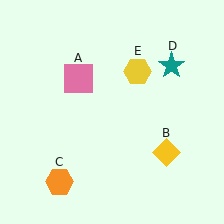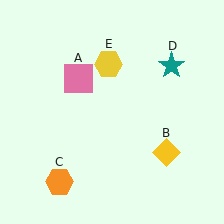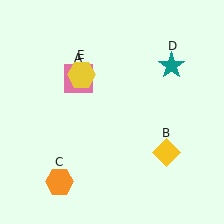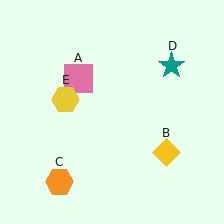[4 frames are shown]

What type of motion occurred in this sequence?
The yellow hexagon (object E) rotated counterclockwise around the center of the scene.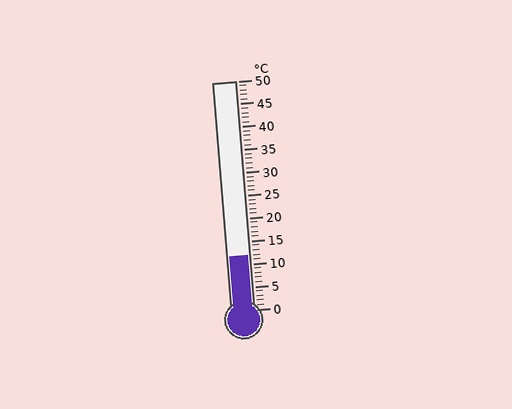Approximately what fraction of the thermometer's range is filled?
The thermometer is filled to approximately 25% of its range.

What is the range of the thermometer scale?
The thermometer scale ranges from 0°C to 50°C.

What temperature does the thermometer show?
The thermometer shows approximately 12°C.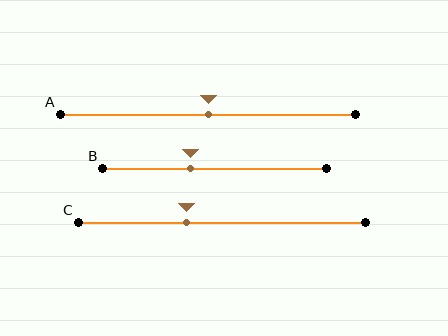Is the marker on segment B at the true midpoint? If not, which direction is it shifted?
No, the marker on segment B is shifted to the left by about 11% of the segment length.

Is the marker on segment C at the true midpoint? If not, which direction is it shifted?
No, the marker on segment C is shifted to the left by about 12% of the segment length.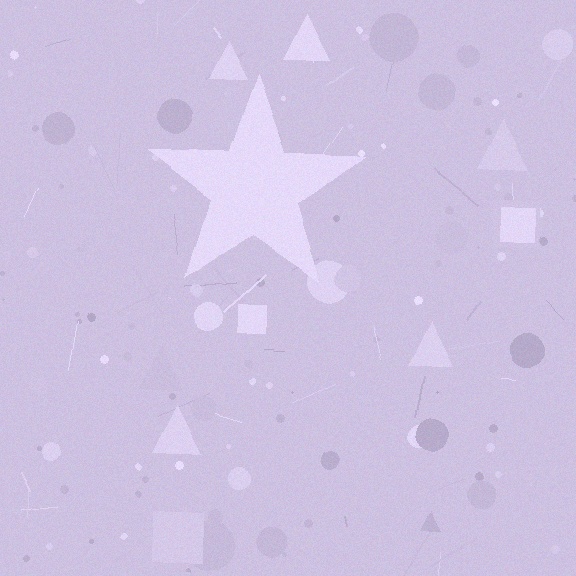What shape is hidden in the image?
A star is hidden in the image.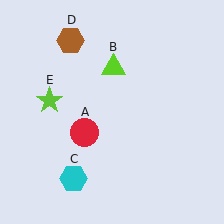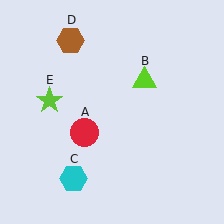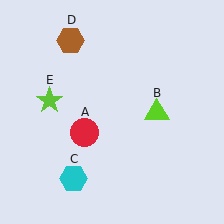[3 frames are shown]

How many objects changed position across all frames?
1 object changed position: lime triangle (object B).